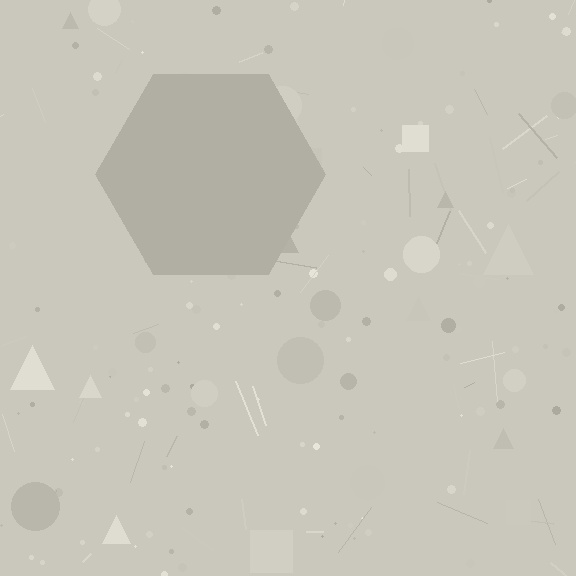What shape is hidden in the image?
A hexagon is hidden in the image.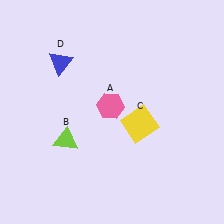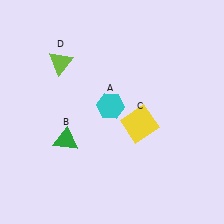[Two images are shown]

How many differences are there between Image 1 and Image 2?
There are 3 differences between the two images.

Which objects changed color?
A changed from pink to cyan. B changed from lime to green. D changed from blue to lime.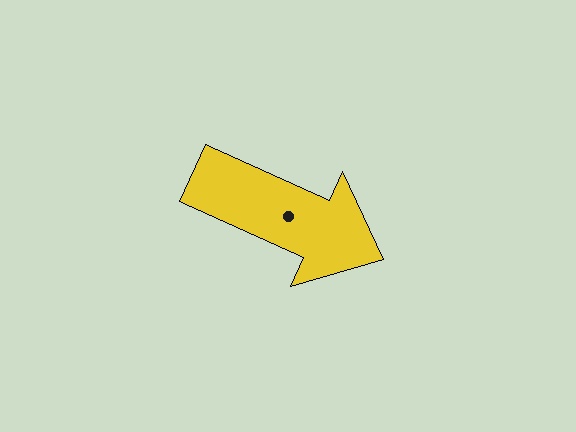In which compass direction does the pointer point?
Southeast.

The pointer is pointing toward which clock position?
Roughly 4 o'clock.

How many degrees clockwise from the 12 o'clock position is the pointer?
Approximately 114 degrees.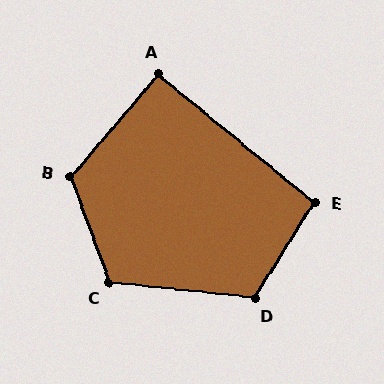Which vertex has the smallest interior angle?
A, at approximately 91 degrees.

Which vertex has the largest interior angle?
B, at approximately 119 degrees.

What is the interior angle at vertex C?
Approximately 116 degrees (obtuse).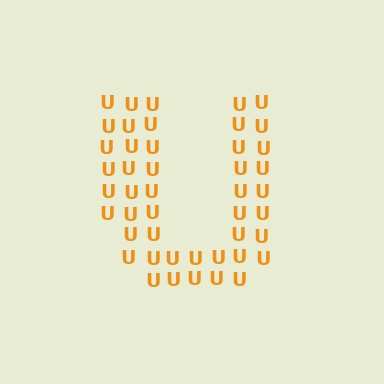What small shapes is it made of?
It is made of small letter U's.